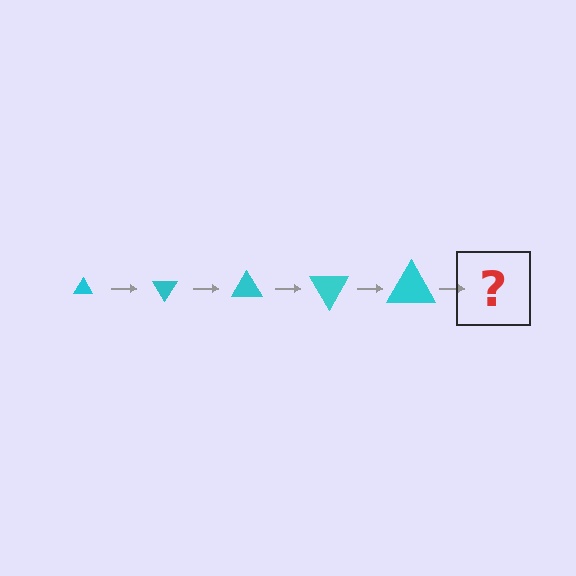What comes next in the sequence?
The next element should be a triangle, larger than the previous one and rotated 300 degrees from the start.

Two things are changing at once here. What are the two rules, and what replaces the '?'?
The two rules are that the triangle grows larger each step and it rotates 60 degrees each step. The '?' should be a triangle, larger than the previous one and rotated 300 degrees from the start.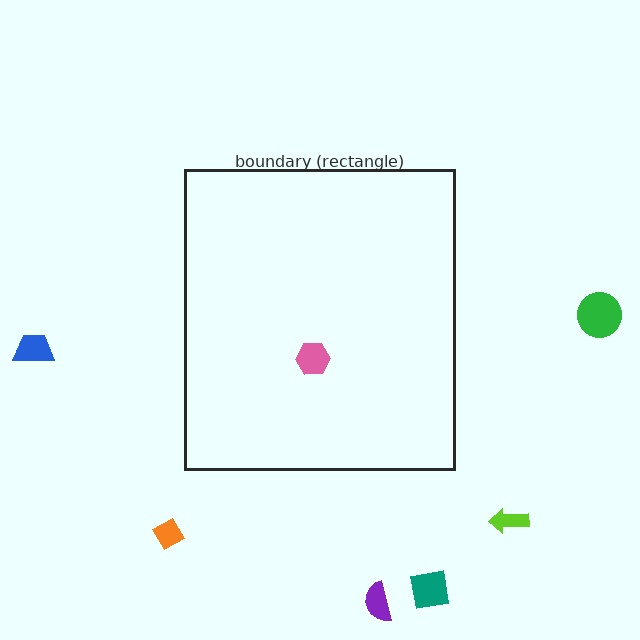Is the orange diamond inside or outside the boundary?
Outside.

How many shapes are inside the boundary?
1 inside, 6 outside.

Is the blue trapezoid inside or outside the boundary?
Outside.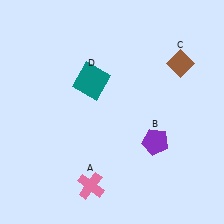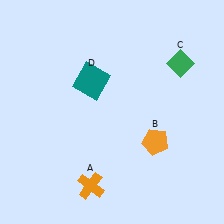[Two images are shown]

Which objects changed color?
A changed from pink to orange. B changed from purple to orange. C changed from brown to green.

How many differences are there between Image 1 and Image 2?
There are 3 differences between the two images.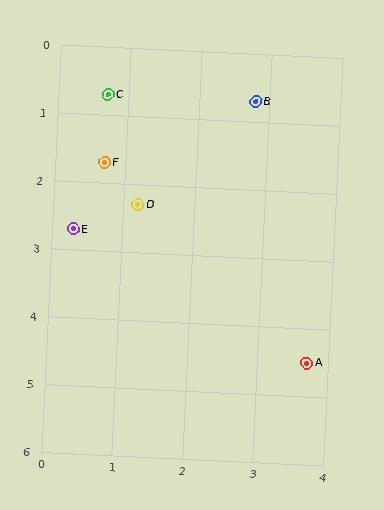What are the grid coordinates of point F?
Point F is at approximately (0.7, 1.7).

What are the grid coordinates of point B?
Point B is at approximately (2.8, 0.7).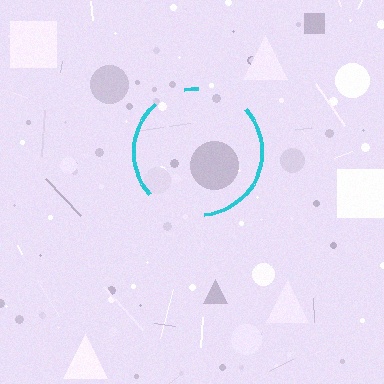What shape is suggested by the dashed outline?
The dashed outline suggests a circle.